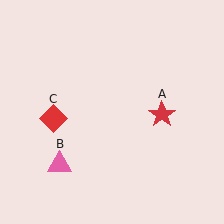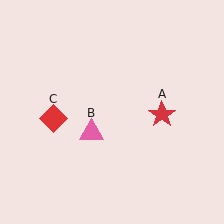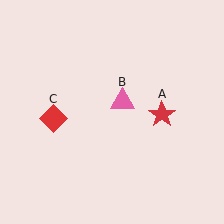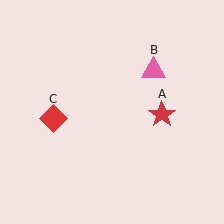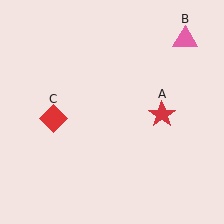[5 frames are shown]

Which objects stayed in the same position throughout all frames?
Red star (object A) and red diamond (object C) remained stationary.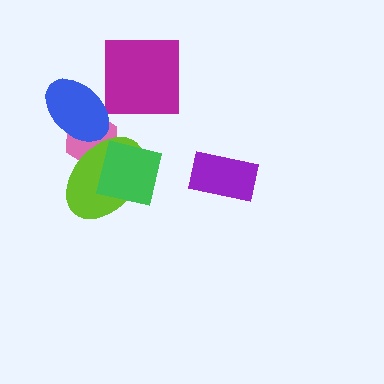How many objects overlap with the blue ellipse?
2 objects overlap with the blue ellipse.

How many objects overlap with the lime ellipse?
3 objects overlap with the lime ellipse.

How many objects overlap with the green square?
1 object overlaps with the green square.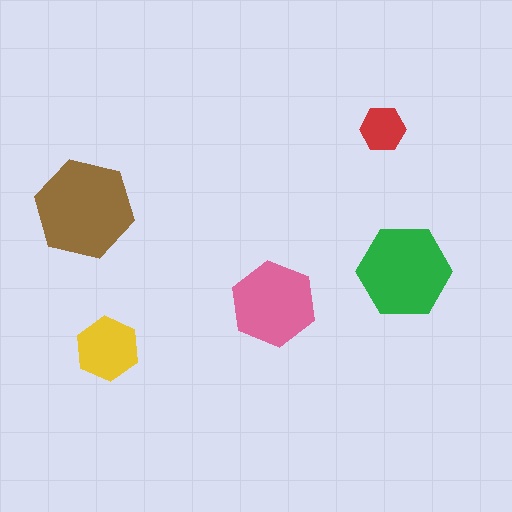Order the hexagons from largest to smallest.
the brown one, the green one, the pink one, the yellow one, the red one.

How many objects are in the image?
There are 5 objects in the image.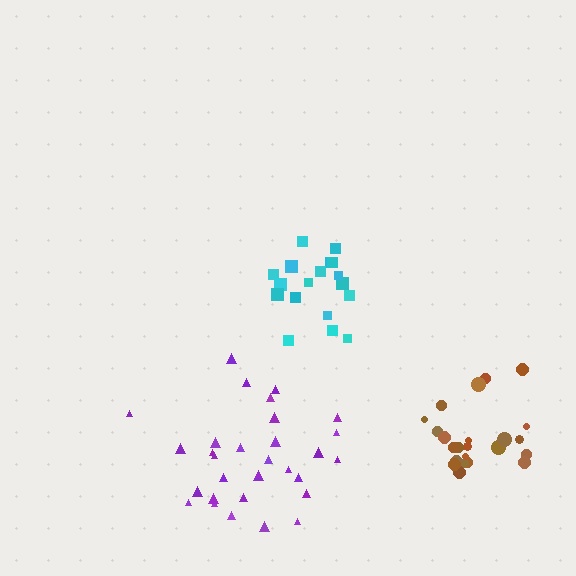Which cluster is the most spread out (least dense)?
Purple.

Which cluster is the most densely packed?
Brown.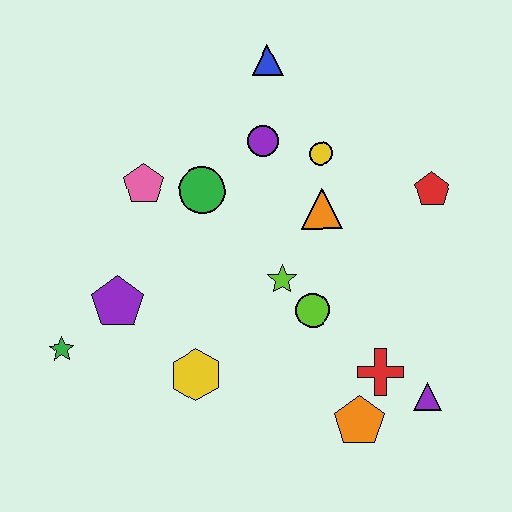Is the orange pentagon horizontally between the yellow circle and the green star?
No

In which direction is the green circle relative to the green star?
The green circle is above the green star.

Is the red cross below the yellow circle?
Yes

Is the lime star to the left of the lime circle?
Yes